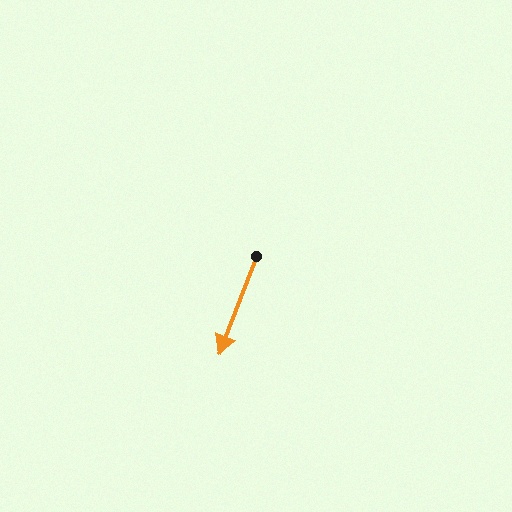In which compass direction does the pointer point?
South.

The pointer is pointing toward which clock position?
Roughly 7 o'clock.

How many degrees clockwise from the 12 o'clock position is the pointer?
Approximately 201 degrees.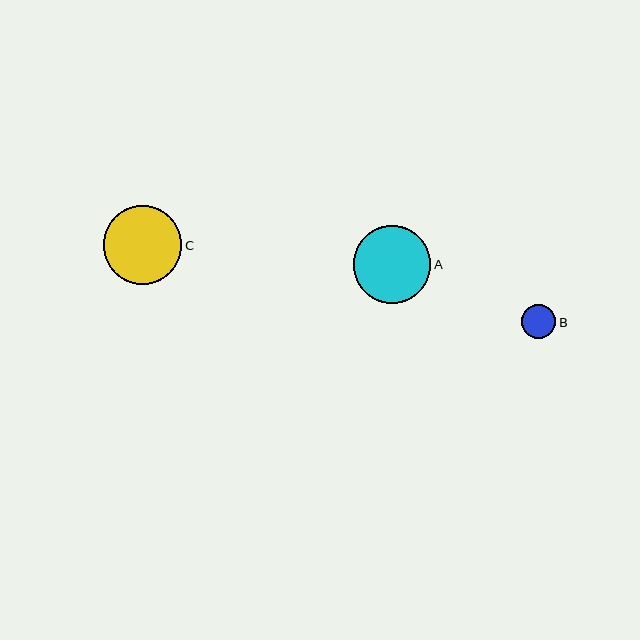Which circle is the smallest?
Circle B is the smallest with a size of approximately 34 pixels.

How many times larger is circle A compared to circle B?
Circle A is approximately 2.3 times the size of circle B.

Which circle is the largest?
Circle C is the largest with a size of approximately 78 pixels.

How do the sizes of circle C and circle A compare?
Circle C and circle A are approximately the same size.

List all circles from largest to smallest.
From largest to smallest: C, A, B.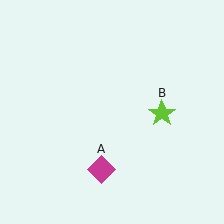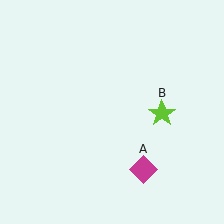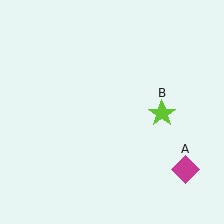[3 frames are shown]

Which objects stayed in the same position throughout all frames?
Lime star (object B) remained stationary.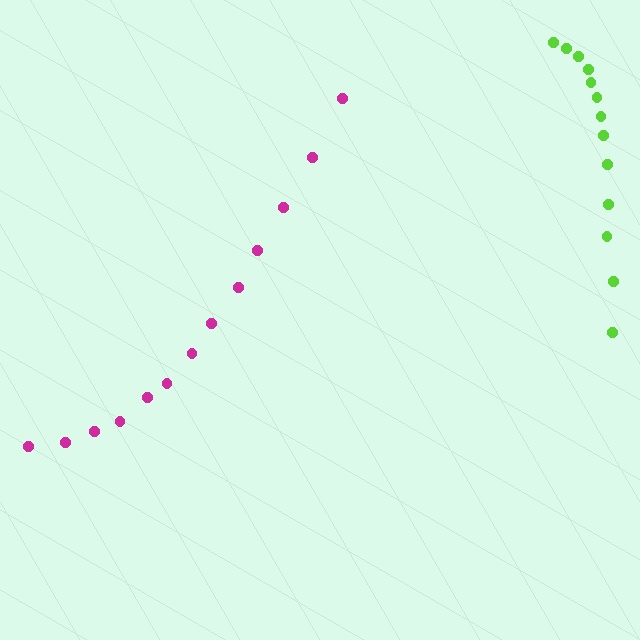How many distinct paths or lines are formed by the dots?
There are 2 distinct paths.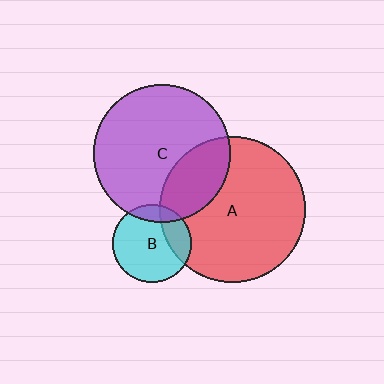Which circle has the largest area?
Circle A (red).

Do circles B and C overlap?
Yes.